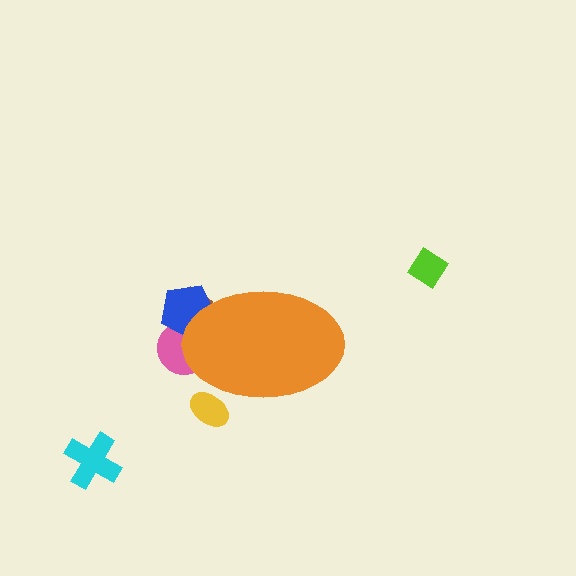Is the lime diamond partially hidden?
No, the lime diamond is fully visible.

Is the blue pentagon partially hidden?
Yes, the blue pentagon is partially hidden behind the orange ellipse.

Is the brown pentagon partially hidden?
Yes, the brown pentagon is partially hidden behind the orange ellipse.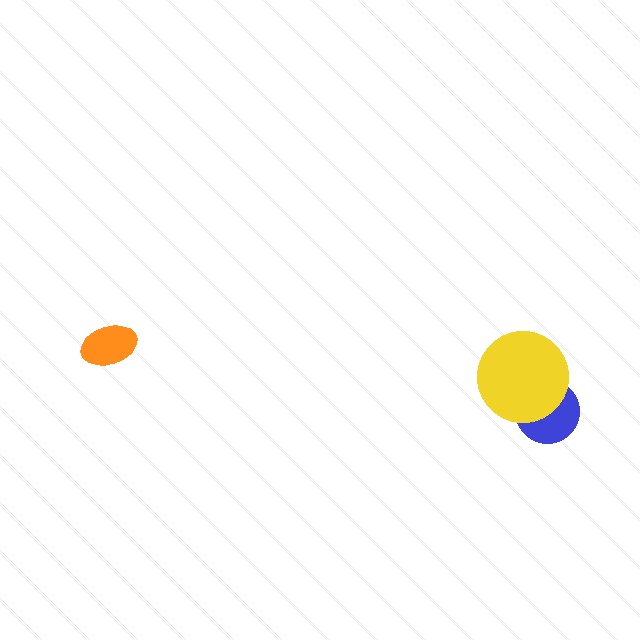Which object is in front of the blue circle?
The yellow circle is in front of the blue circle.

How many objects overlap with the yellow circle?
1 object overlaps with the yellow circle.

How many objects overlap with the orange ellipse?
0 objects overlap with the orange ellipse.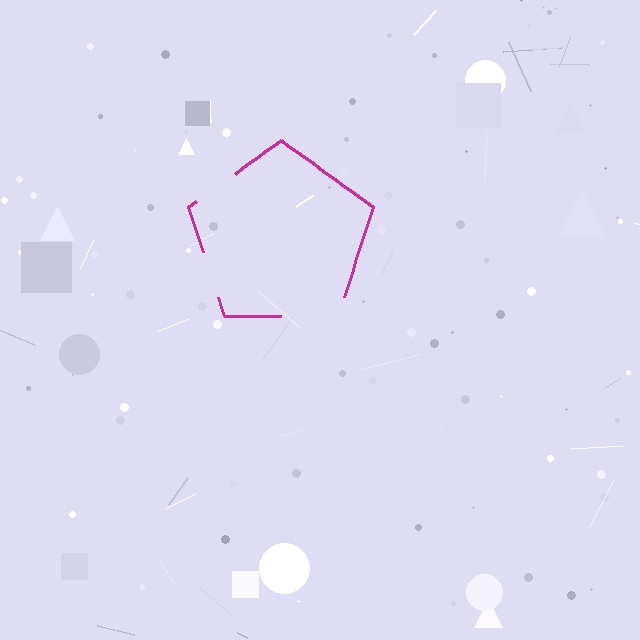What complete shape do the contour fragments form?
The contour fragments form a pentagon.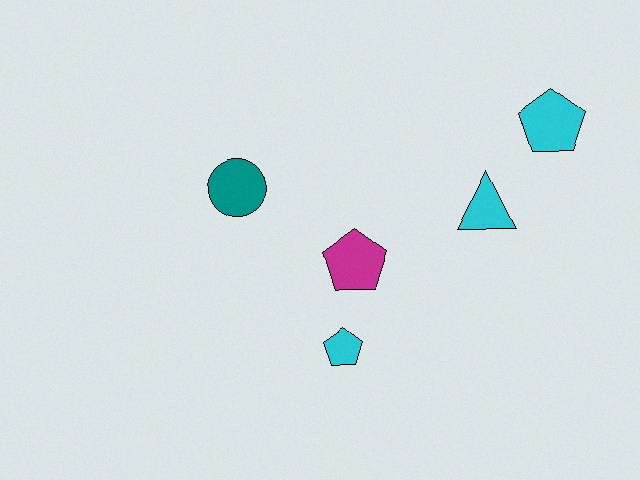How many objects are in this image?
There are 5 objects.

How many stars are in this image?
There are no stars.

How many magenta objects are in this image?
There is 1 magenta object.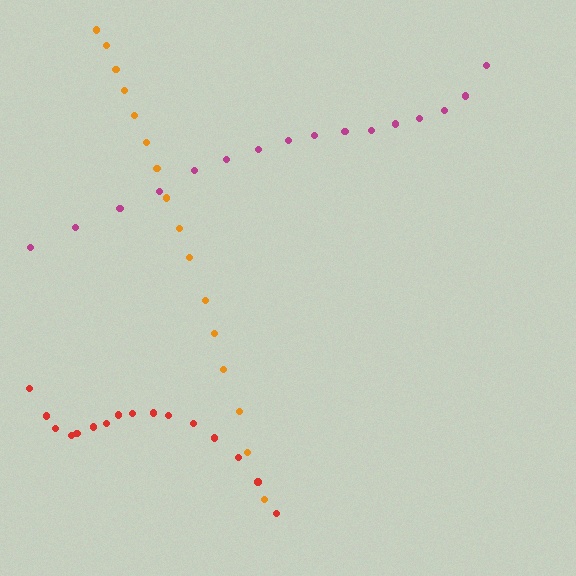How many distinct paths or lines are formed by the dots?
There are 3 distinct paths.